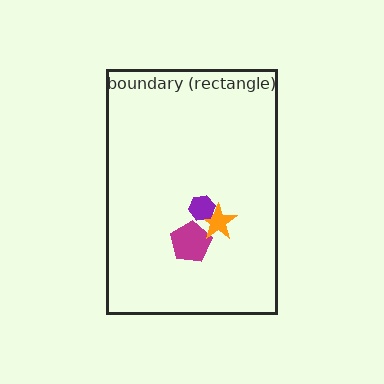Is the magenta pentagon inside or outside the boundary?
Inside.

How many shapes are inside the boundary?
3 inside, 0 outside.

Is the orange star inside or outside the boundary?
Inside.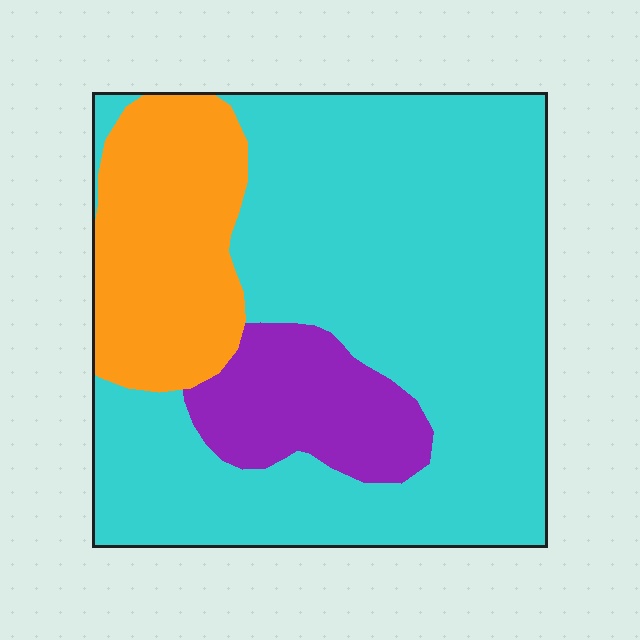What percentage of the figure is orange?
Orange takes up about one fifth (1/5) of the figure.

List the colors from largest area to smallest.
From largest to smallest: cyan, orange, purple.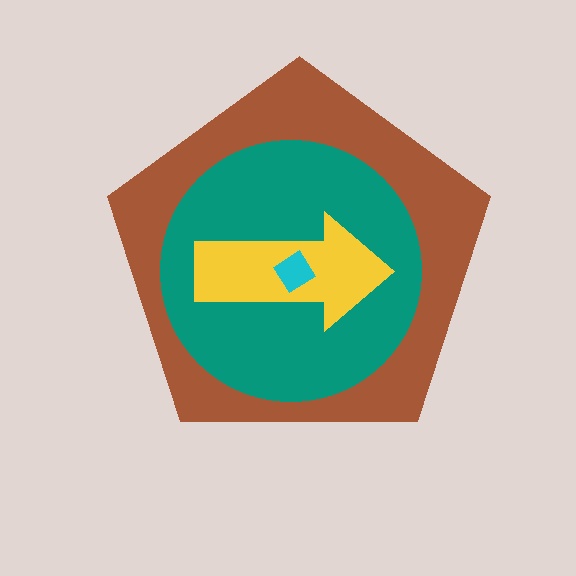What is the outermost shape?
The brown pentagon.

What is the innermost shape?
The cyan diamond.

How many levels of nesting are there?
4.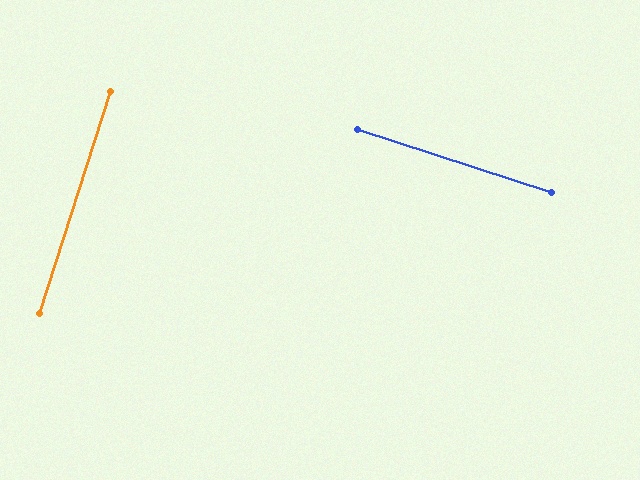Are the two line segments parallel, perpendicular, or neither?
Perpendicular — they meet at approximately 90°.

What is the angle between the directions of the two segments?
Approximately 90 degrees.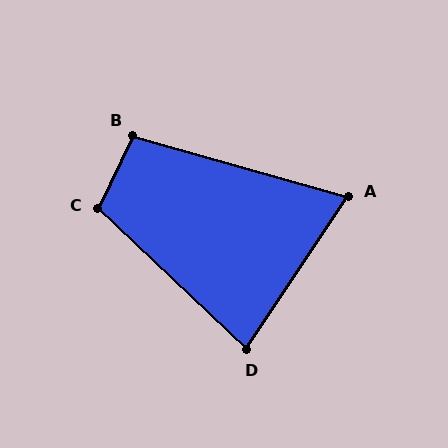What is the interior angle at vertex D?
Approximately 80 degrees (acute).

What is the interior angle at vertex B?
Approximately 100 degrees (obtuse).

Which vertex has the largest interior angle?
C, at approximately 108 degrees.